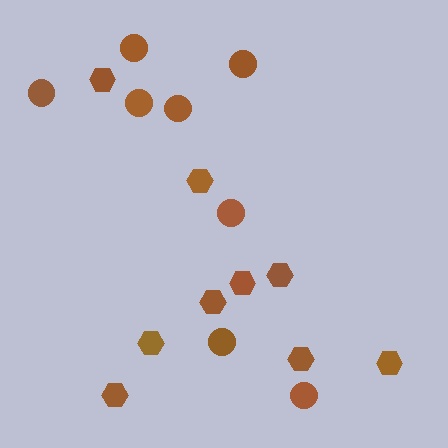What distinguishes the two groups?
There are 2 groups: one group of hexagons (9) and one group of circles (8).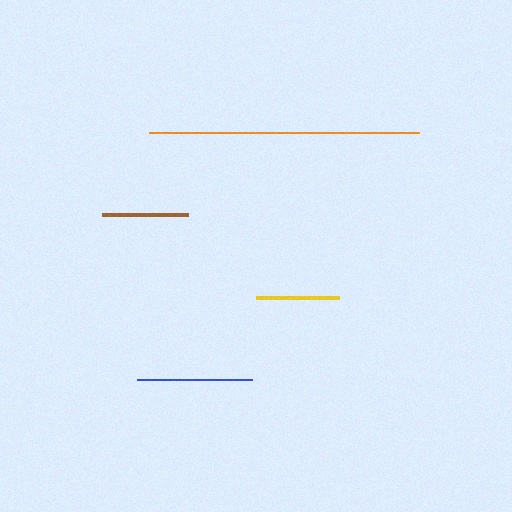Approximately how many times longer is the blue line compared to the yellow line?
The blue line is approximately 1.4 times the length of the yellow line.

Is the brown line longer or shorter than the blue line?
The blue line is longer than the brown line.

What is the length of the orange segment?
The orange segment is approximately 270 pixels long.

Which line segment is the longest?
The orange line is the longest at approximately 270 pixels.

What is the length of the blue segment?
The blue segment is approximately 115 pixels long.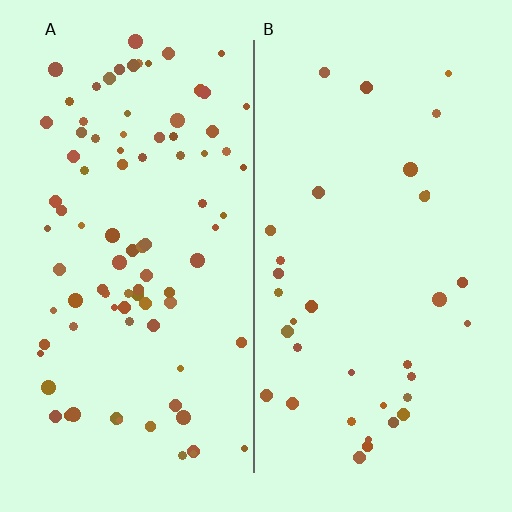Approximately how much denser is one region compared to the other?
Approximately 2.6× — region A over region B.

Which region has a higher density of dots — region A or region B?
A (the left).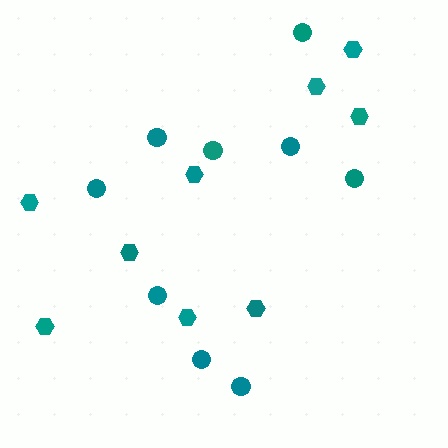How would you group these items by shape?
There are 2 groups: one group of circles (9) and one group of hexagons (9).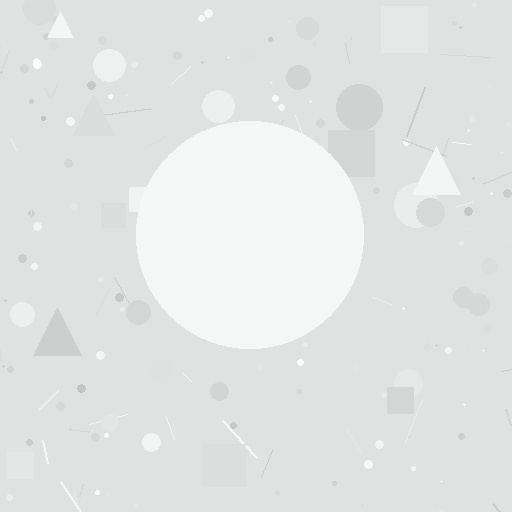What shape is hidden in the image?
A circle is hidden in the image.